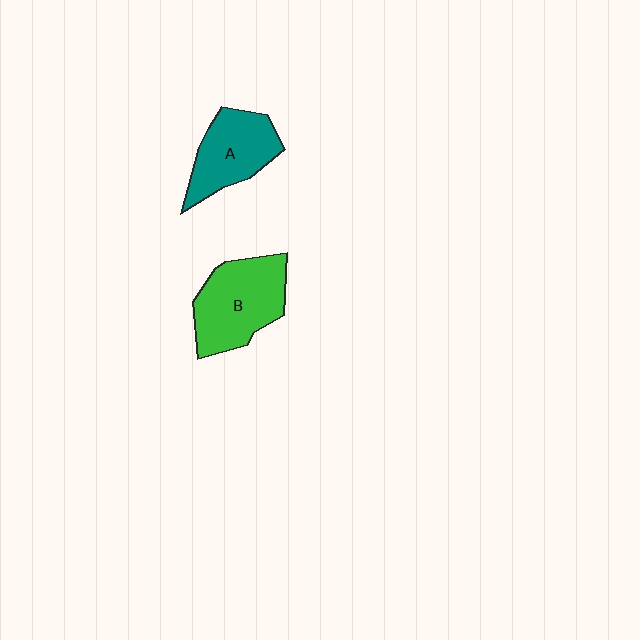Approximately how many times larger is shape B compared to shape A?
Approximately 1.2 times.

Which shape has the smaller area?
Shape A (teal).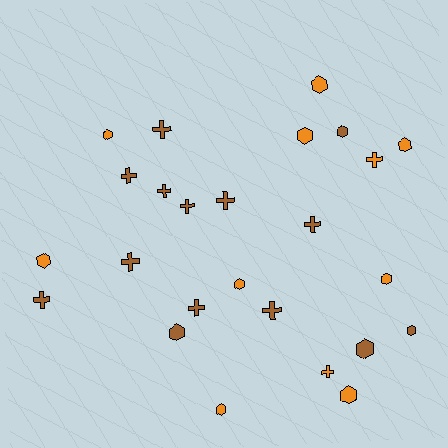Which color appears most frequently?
Brown, with 14 objects.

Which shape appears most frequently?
Hexagon, with 13 objects.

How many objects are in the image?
There are 25 objects.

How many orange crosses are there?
There are 2 orange crosses.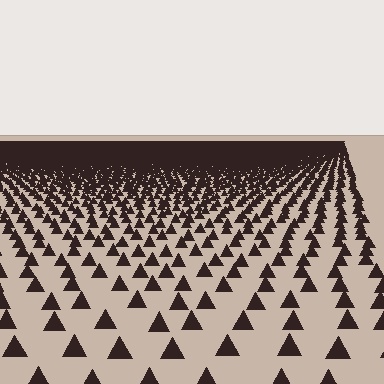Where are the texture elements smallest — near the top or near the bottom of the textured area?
Near the top.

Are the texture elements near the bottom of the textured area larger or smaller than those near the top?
Larger. Near the bottom, elements are closer to the viewer and appear at a bigger on-screen size.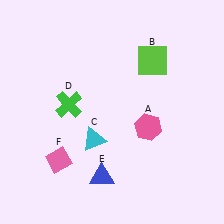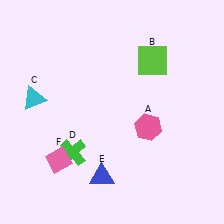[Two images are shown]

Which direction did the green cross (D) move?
The green cross (D) moved down.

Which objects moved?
The objects that moved are: the cyan triangle (C), the green cross (D).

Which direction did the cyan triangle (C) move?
The cyan triangle (C) moved left.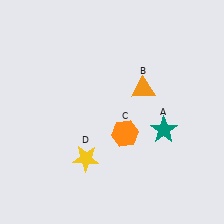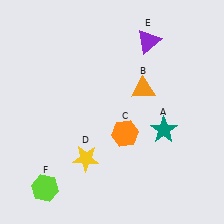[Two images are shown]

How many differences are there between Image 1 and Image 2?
There are 2 differences between the two images.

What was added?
A purple triangle (E), a lime hexagon (F) were added in Image 2.